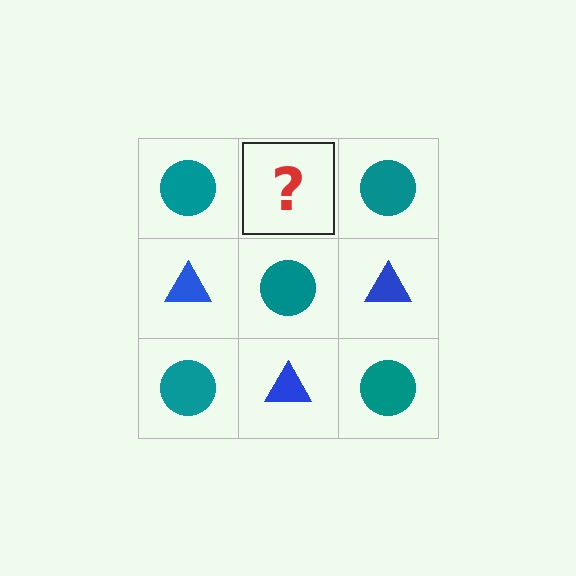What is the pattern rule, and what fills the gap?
The rule is that it alternates teal circle and blue triangle in a checkerboard pattern. The gap should be filled with a blue triangle.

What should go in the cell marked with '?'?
The missing cell should contain a blue triangle.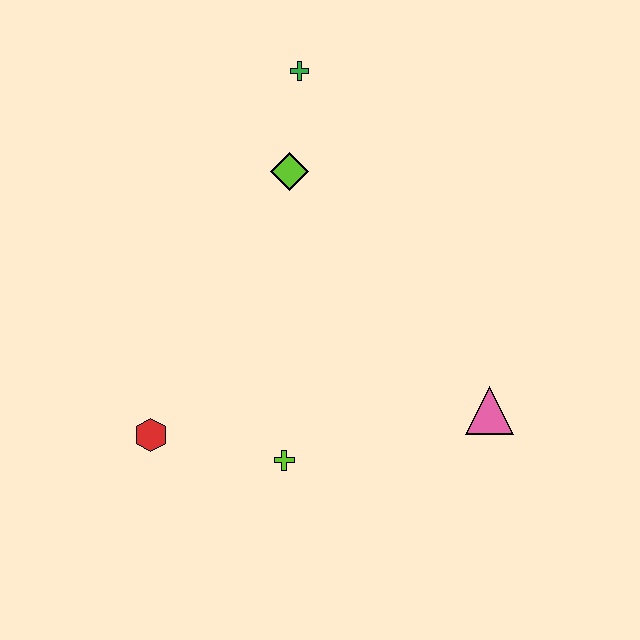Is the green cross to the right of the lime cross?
Yes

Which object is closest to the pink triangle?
The lime cross is closest to the pink triangle.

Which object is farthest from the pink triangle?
The green cross is farthest from the pink triangle.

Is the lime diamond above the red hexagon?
Yes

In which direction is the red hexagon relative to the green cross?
The red hexagon is below the green cross.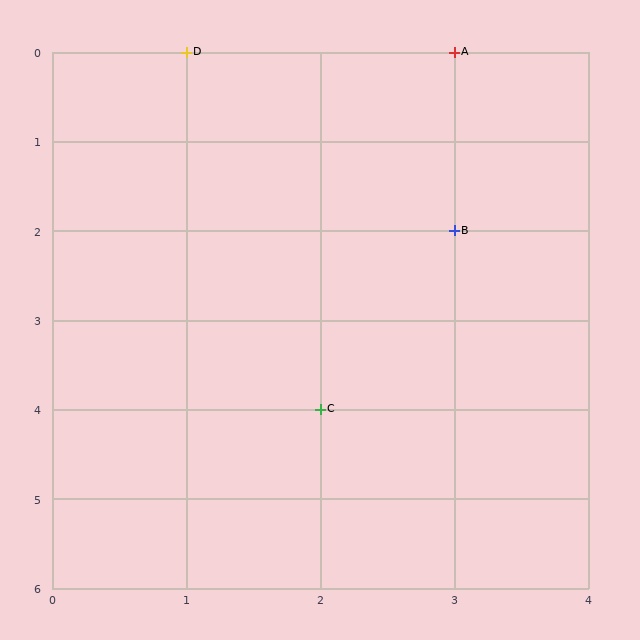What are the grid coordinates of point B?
Point B is at grid coordinates (3, 2).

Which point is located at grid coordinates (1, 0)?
Point D is at (1, 0).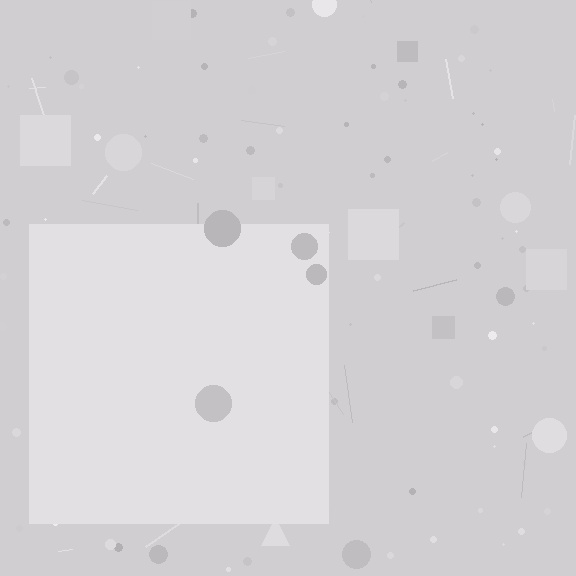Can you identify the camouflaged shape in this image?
The camouflaged shape is a square.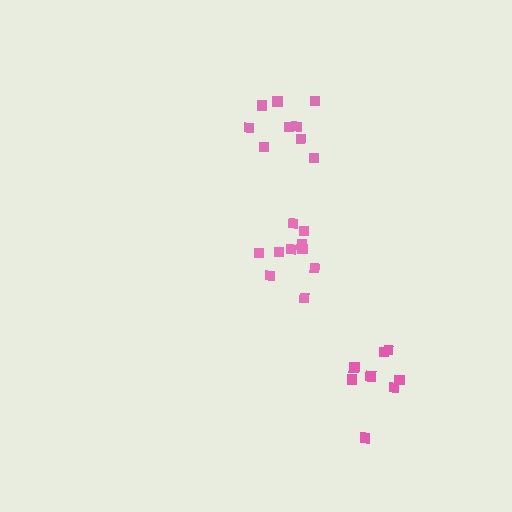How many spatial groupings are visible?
There are 3 spatial groupings.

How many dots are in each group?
Group 1: 8 dots, Group 2: 10 dots, Group 3: 9 dots (27 total).